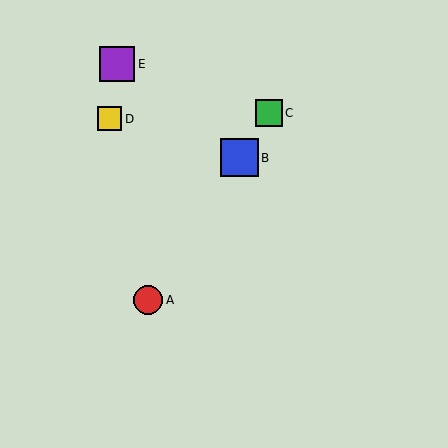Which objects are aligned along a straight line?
Objects A, B, C are aligned along a straight line.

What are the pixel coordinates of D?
Object D is at (110, 119).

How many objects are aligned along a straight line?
3 objects (A, B, C) are aligned along a straight line.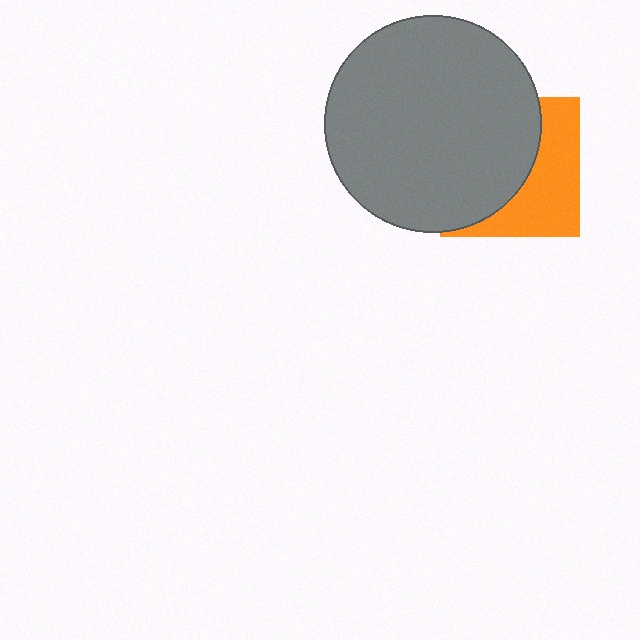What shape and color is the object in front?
The object in front is a gray circle.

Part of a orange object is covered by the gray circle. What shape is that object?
It is a square.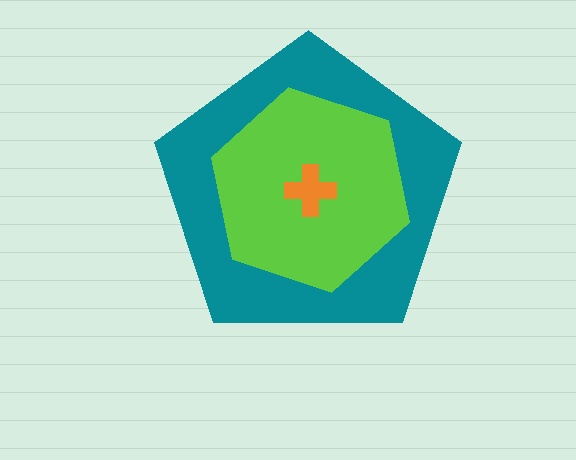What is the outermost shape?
The teal pentagon.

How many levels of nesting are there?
3.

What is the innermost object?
The orange cross.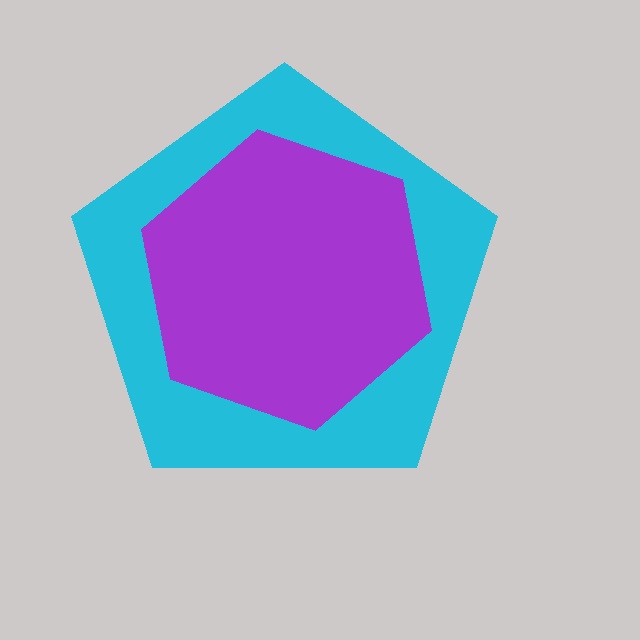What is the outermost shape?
The cyan pentagon.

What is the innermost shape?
The purple hexagon.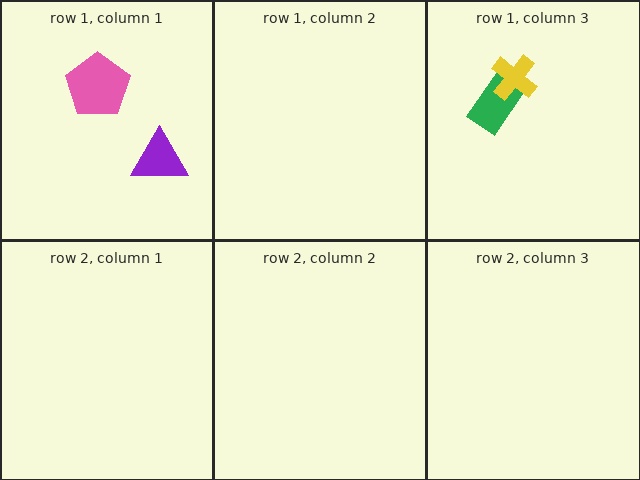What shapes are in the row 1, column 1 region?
The pink pentagon, the purple triangle.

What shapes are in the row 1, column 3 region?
The green rectangle, the yellow cross.